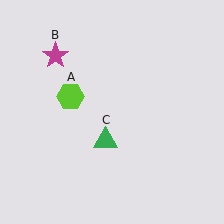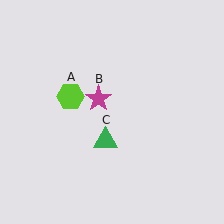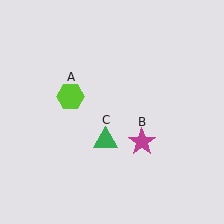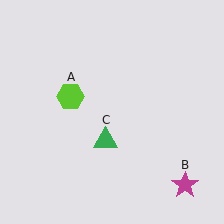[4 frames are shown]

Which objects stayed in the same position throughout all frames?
Lime hexagon (object A) and green triangle (object C) remained stationary.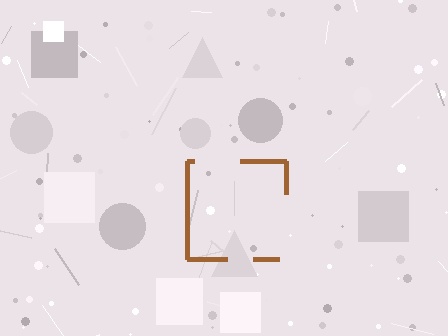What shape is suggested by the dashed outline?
The dashed outline suggests a square.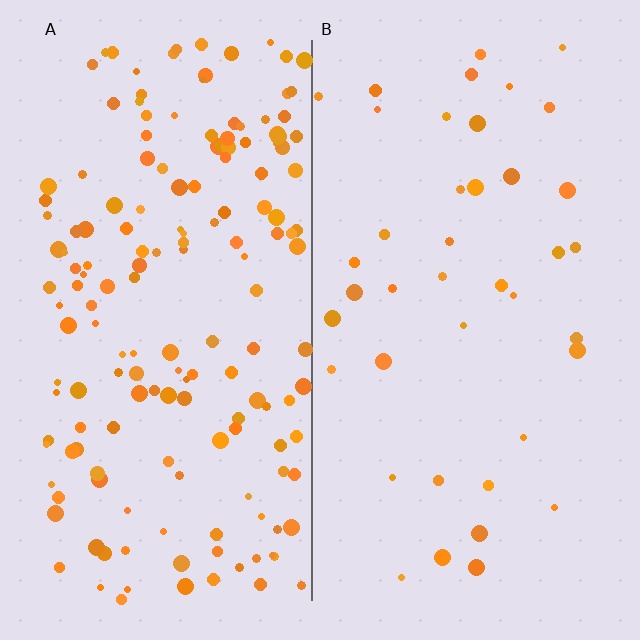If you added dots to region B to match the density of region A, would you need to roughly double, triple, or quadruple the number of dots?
Approximately quadruple.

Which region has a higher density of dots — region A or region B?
A (the left).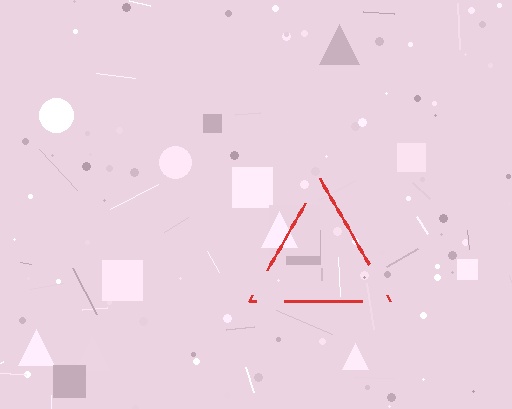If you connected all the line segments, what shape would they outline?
They would outline a triangle.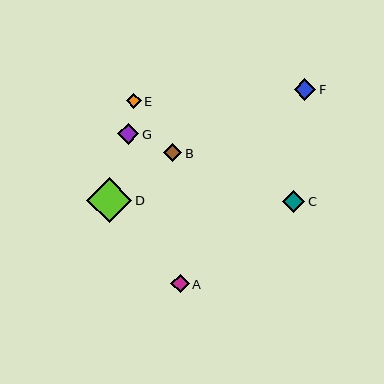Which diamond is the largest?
Diamond D is the largest with a size of approximately 45 pixels.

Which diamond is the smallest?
Diamond E is the smallest with a size of approximately 15 pixels.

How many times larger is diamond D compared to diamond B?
Diamond D is approximately 2.5 times the size of diamond B.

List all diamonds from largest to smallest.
From largest to smallest: D, C, F, G, A, B, E.